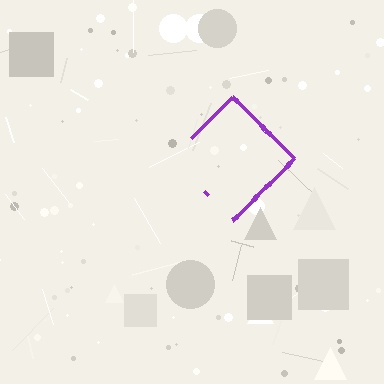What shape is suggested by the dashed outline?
The dashed outline suggests a diamond.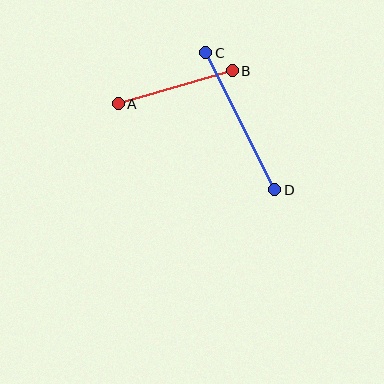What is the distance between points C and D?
The distance is approximately 153 pixels.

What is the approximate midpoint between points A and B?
The midpoint is at approximately (175, 87) pixels.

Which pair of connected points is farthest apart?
Points C and D are farthest apart.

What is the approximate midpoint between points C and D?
The midpoint is at approximately (240, 121) pixels.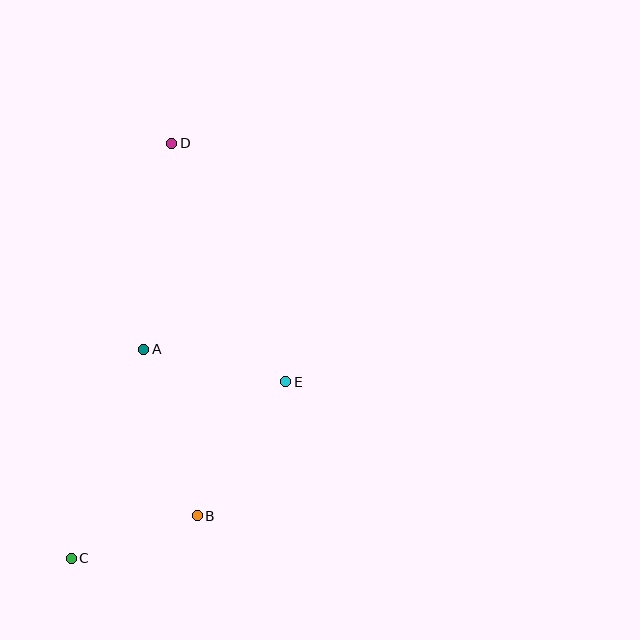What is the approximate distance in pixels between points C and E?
The distance between C and E is approximately 278 pixels.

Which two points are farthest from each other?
Points C and D are farthest from each other.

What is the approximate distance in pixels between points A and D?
The distance between A and D is approximately 208 pixels.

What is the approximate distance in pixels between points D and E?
The distance between D and E is approximately 264 pixels.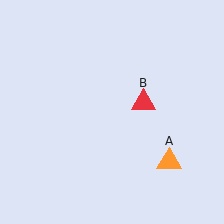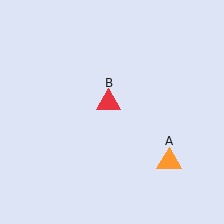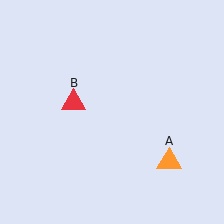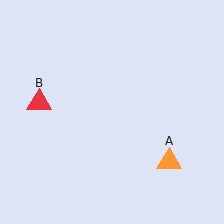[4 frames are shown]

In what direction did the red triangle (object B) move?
The red triangle (object B) moved left.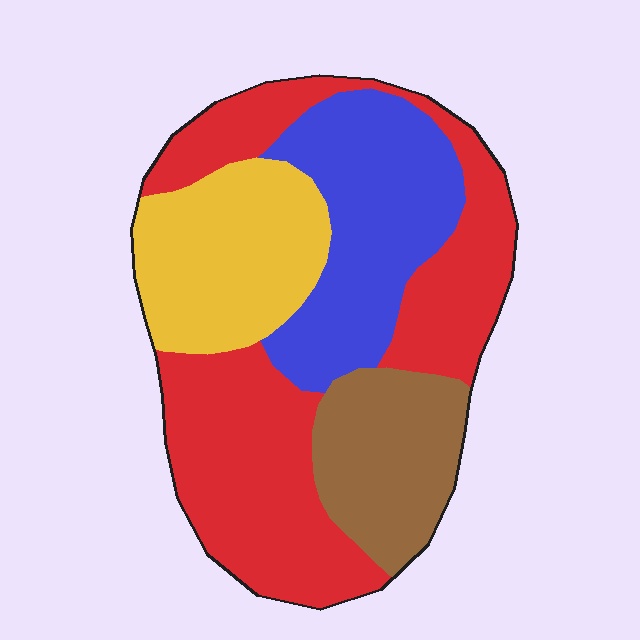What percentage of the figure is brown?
Brown takes up about one sixth (1/6) of the figure.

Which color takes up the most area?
Red, at roughly 40%.